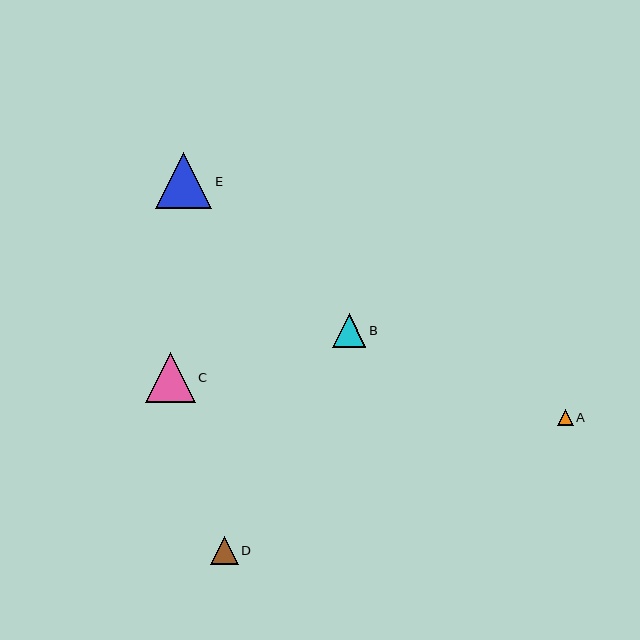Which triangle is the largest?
Triangle E is the largest with a size of approximately 56 pixels.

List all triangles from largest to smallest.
From largest to smallest: E, C, B, D, A.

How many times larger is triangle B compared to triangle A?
Triangle B is approximately 2.1 times the size of triangle A.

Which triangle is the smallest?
Triangle A is the smallest with a size of approximately 16 pixels.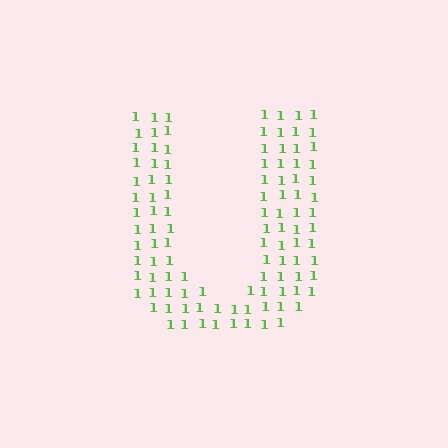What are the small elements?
The small elements are digit 1's.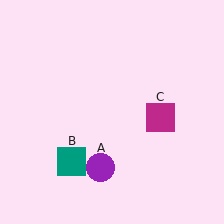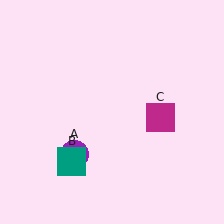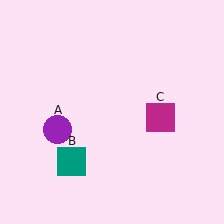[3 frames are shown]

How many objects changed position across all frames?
1 object changed position: purple circle (object A).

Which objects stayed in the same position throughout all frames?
Teal square (object B) and magenta square (object C) remained stationary.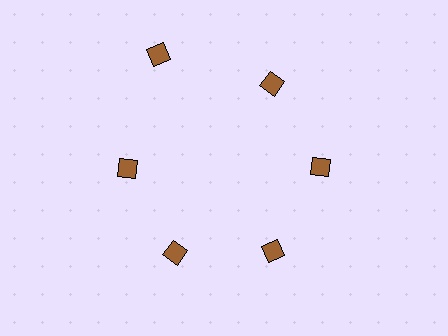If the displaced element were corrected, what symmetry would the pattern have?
It would have 6-fold rotational symmetry — the pattern would map onto itself every 60 degrees.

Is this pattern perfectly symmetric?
No. The 6 brown diamonds are arranged in a ring, but one element near the 11 o'clock position is pushed outward from the center, breaking the 6-fold rotational symmetry.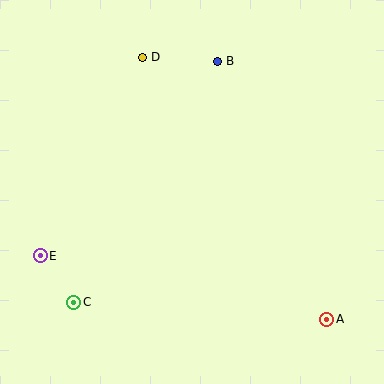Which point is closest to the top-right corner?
Point B is closest to the top-right corner.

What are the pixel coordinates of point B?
Point B is at (217, 61).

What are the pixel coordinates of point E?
Point E is at (40, 256).